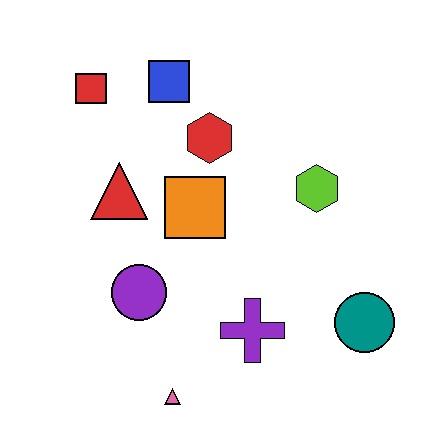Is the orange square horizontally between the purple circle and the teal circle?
Yes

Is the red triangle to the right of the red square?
Yes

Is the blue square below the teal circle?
No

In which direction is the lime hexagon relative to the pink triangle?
The lime hexagon is above the pink triangle.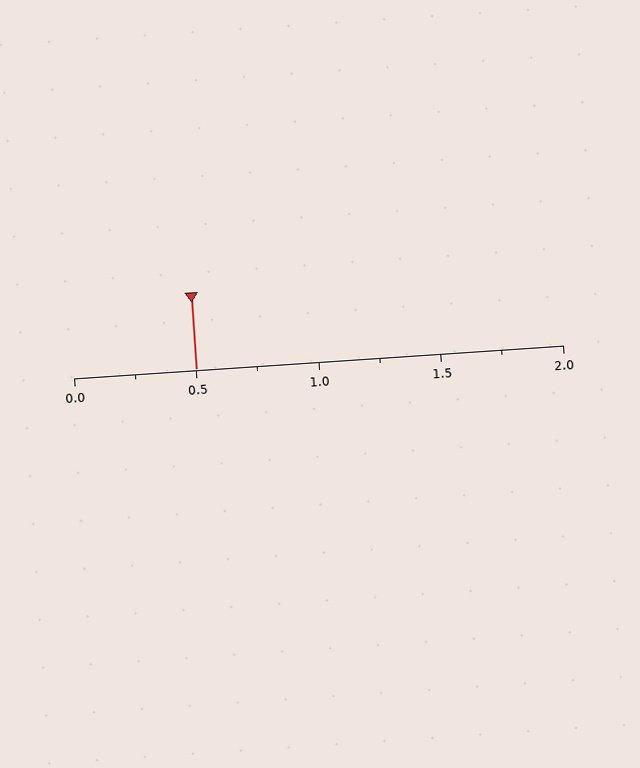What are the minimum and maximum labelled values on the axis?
The axis runs from 0.0 to 2.0.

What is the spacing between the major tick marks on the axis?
The major ticks are spaced 0.5 apart.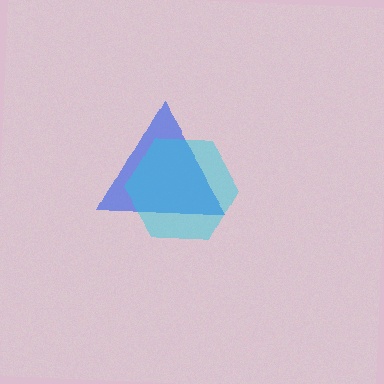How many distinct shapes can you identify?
There are 2 distinct shapes: a blue triangle, a cyan hexagon.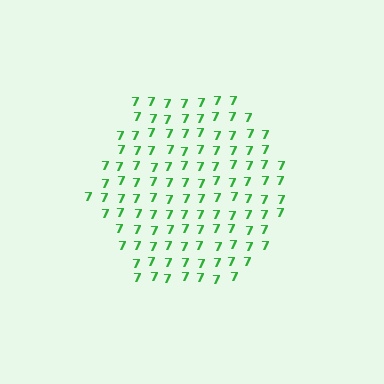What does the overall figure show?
The overall figure shows a hexagon.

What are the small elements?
The small elements are digit 7's.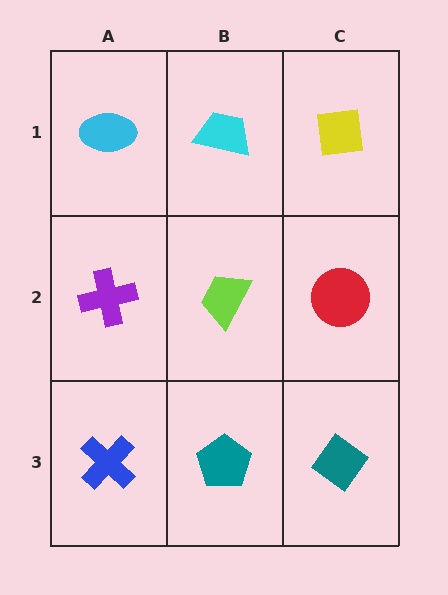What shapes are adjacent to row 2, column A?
A cyan ellipse (row 1, column A), a blue cross (row 3, column A), a lime trapezoid (row 2, column B).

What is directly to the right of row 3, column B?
A teal diamond.